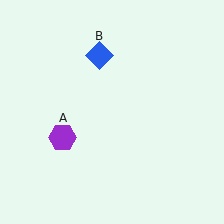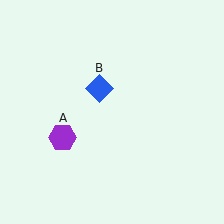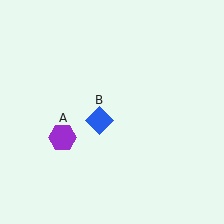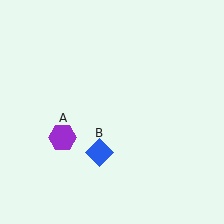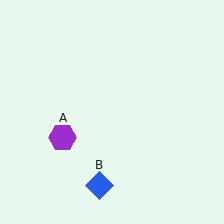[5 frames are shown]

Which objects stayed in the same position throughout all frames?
Purple hexagon (object A) remained stationary.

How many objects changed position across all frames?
1 object changed position: blue diamond (object B).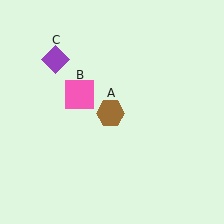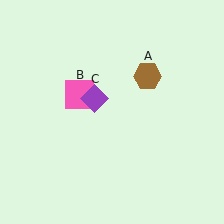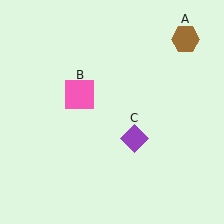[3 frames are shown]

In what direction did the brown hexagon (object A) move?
The brown hexagon (object A) moved up and to the right.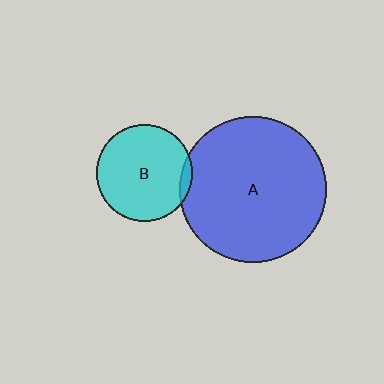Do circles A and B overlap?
Yes.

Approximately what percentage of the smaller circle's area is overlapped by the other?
Approximately 5%.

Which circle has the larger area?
Circle A (blue).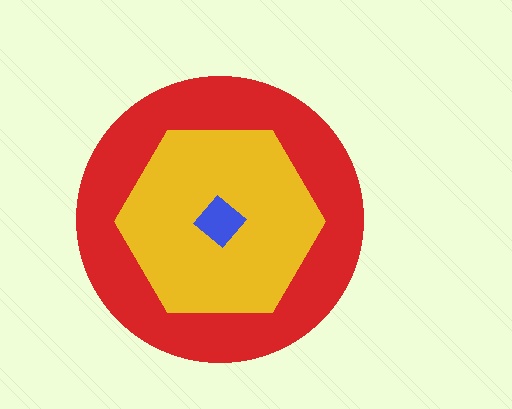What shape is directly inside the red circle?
The yellow hexagon.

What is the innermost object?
The blue diamond.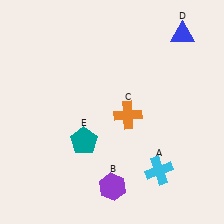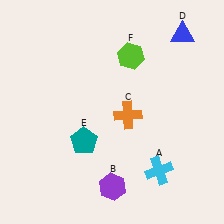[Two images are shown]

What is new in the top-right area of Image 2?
A lime hexagon (F) was added in the top-right area of Image 2.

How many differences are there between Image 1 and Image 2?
There is 1 difference between the two images.